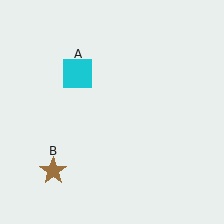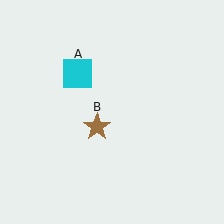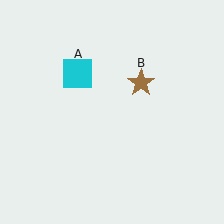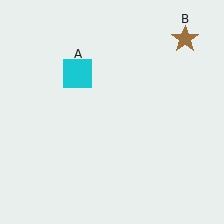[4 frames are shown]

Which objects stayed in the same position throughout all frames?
Cyan square (object A) remained stationary.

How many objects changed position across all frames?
1 object changed position: brown star (object B).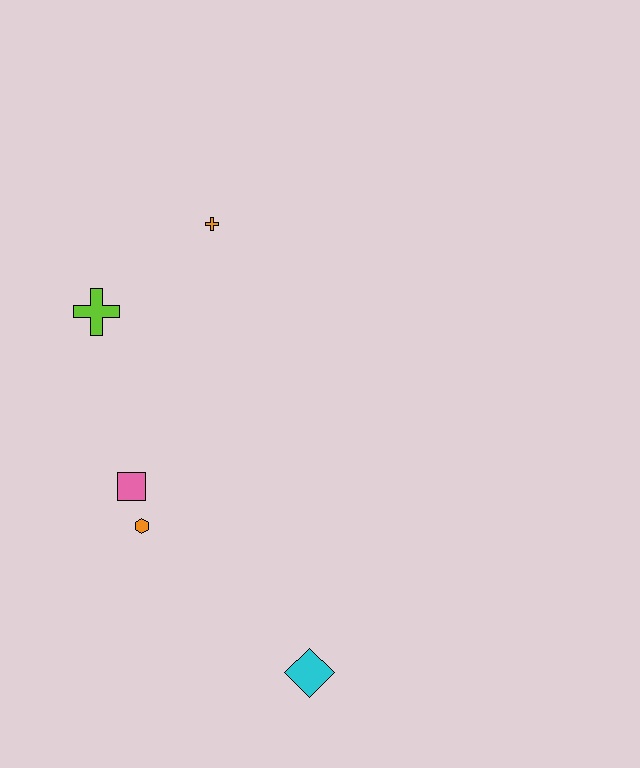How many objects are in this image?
There are 5 objects.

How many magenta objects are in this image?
There are no magenta objects.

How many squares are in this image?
There is 1 square.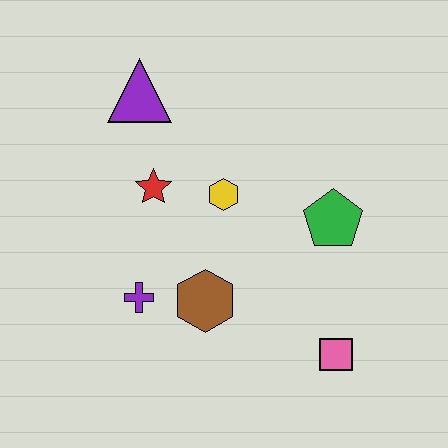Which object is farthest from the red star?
The pink square is farthest from the red star.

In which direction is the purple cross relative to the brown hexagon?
The purple cross is to the left of the brown hexagon.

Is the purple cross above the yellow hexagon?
No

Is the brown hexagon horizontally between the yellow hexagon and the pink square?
No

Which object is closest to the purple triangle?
The red star is closest to the purple triangle.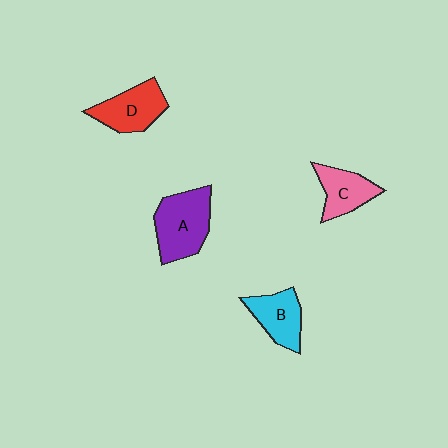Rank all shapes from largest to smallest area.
From largest to smallest: A (purple), D (red), B (cyan), C (pink).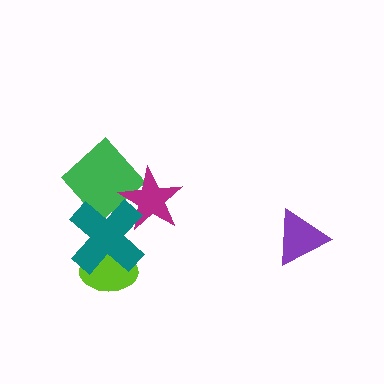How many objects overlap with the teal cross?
3 objects overlap with the teal cross.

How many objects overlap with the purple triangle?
0 objects overlap with the purple triangle.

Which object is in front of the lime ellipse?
The teal cross is in front of the lime ellipse.